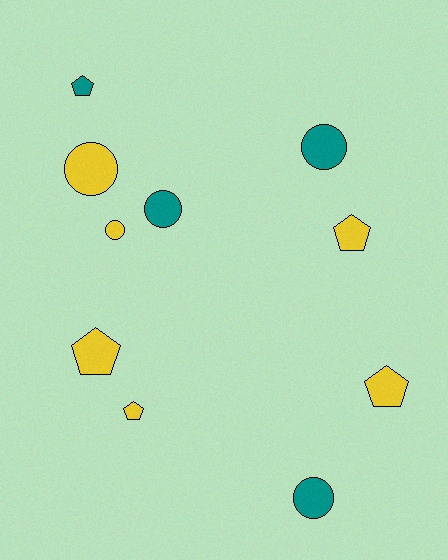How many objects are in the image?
There are 10 objects.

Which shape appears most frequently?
Pentagon, with 5 objects.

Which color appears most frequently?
Yellow, with 6 objects.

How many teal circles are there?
There are 3 teal circles.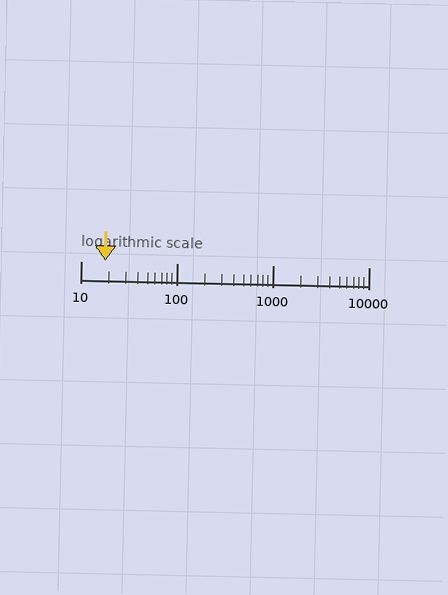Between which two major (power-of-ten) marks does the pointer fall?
The pointer is between 10 and 100.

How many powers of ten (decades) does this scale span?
The scale spans 3 decades, from 10 to 10000.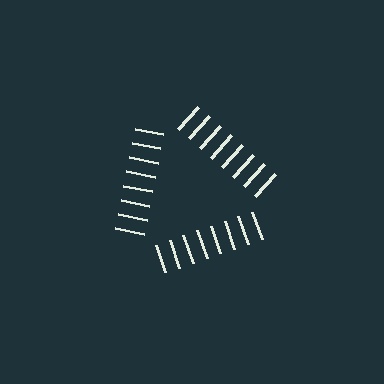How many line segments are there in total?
24 — 8 along each of the 3 edges.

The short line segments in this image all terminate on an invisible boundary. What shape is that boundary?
An illusory triangle — the line segments terminate on its edges but no continuous stroke is drawn.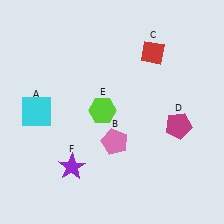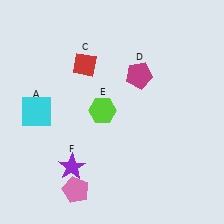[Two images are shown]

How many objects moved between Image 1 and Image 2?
3 objects moved between the two images.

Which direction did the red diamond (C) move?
The red diamond (C) moved left.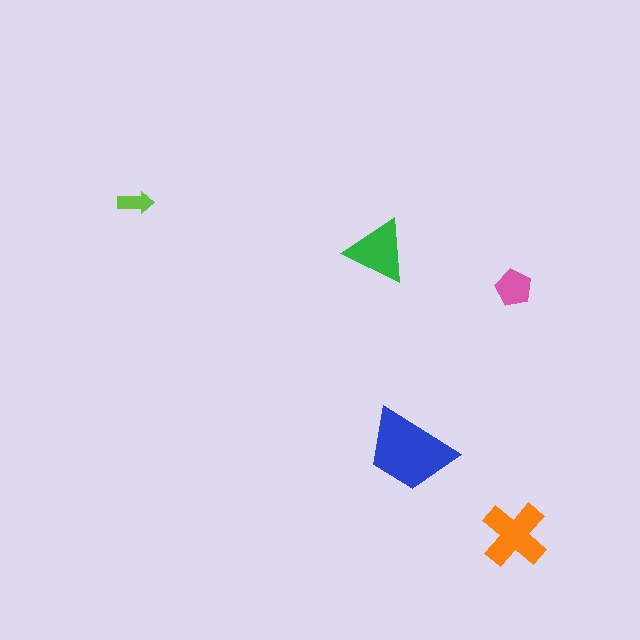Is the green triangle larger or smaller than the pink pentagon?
Larger.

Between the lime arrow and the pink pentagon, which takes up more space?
The pink pentagon.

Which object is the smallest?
The lime arrow.